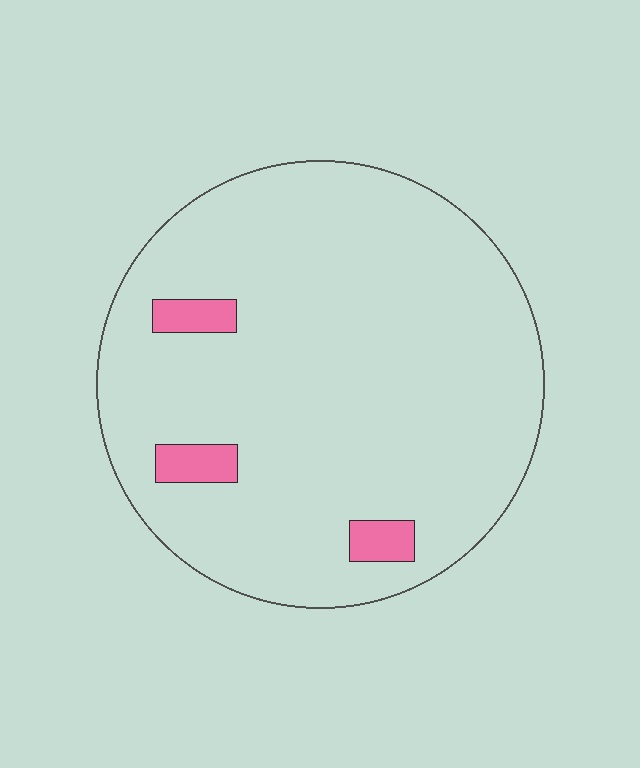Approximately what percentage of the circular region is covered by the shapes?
Approximately 5%.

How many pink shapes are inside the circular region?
3.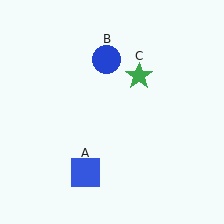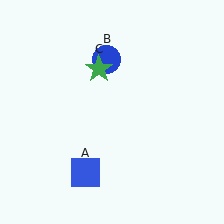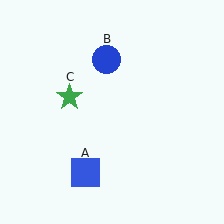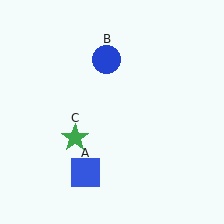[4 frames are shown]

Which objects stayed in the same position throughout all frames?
Blue square (object A) and blue circle (object B) remained stationary.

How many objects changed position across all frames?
1 object changed position: green star (object C).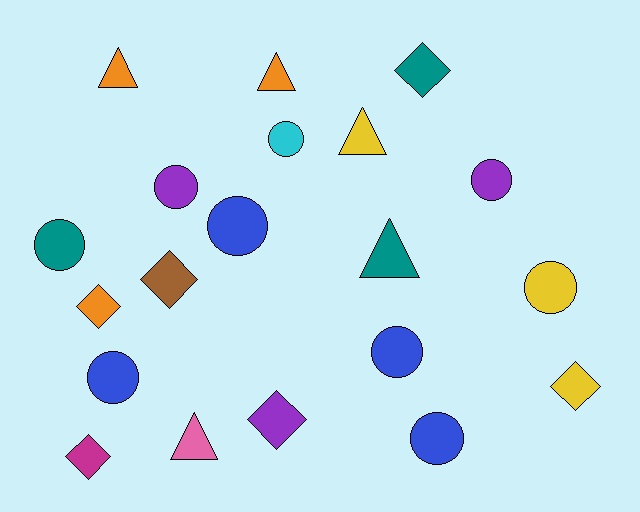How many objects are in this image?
There are 20 objects.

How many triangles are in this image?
There are 5 triangles.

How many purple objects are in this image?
There are 3 purple objects.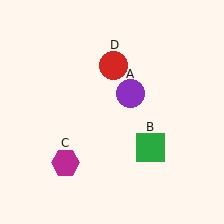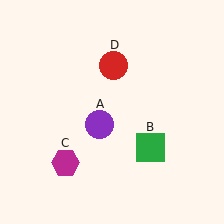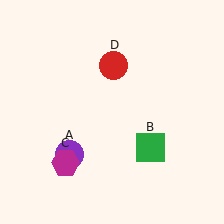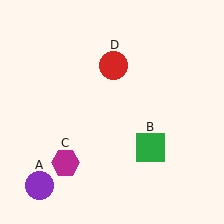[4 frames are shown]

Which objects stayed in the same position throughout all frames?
Green square (object B) and magenta hexagon (object C) and red circle (object D) remained stationary.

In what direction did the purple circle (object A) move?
The purple circle (object A) moved down and to the left.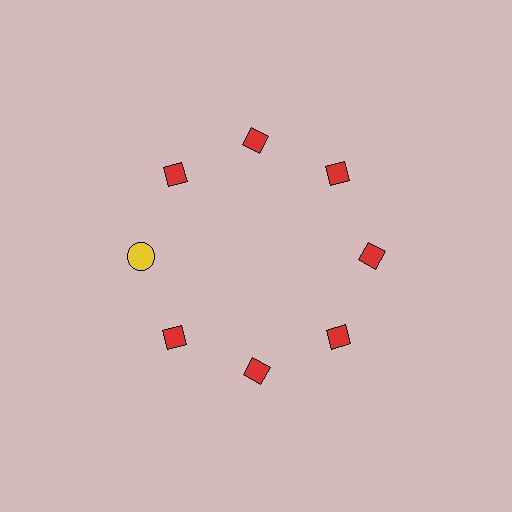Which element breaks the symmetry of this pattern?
The yellow circle at roughly the 9 o'clock position breaks the symmetry. All other shapes are red diamonds.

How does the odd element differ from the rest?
It differs in both color (yellow instead of red) and shape (circle instead of diamond).